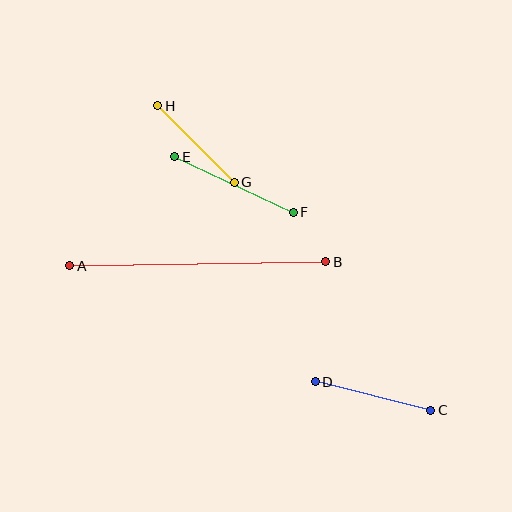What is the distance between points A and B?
The distance is approximately 256 pixels.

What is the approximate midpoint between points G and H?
The midpoint is at approximately (196, 144) pixels.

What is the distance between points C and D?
The distance is approximately 119 pixels.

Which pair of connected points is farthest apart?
Points A and B are farthest apart.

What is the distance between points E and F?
The distance is approximately 131 pixels.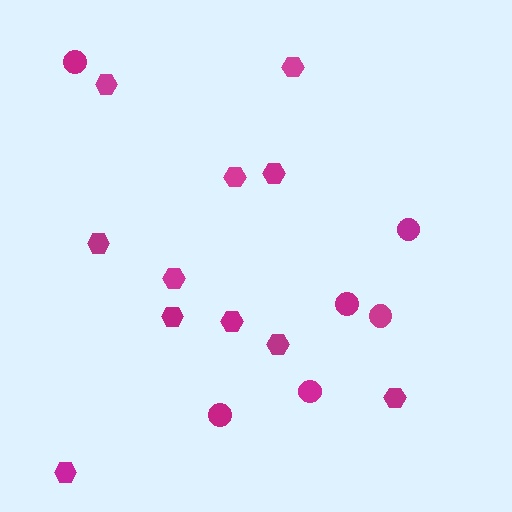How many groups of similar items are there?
There are 2 groups: one group of hexagons (11) and one group of circles (6).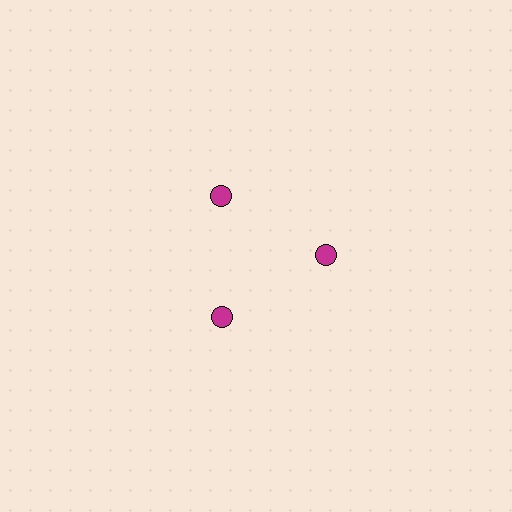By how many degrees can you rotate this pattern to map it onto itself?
The pattern maps onto itself every 120 degrees of rotation.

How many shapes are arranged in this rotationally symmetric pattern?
There are 3 shapes, arranged in 3 groups of 1.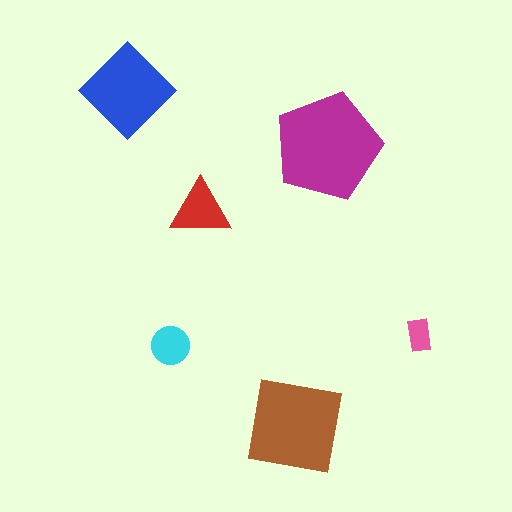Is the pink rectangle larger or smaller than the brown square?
Smaller.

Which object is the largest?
The magenta pentagon.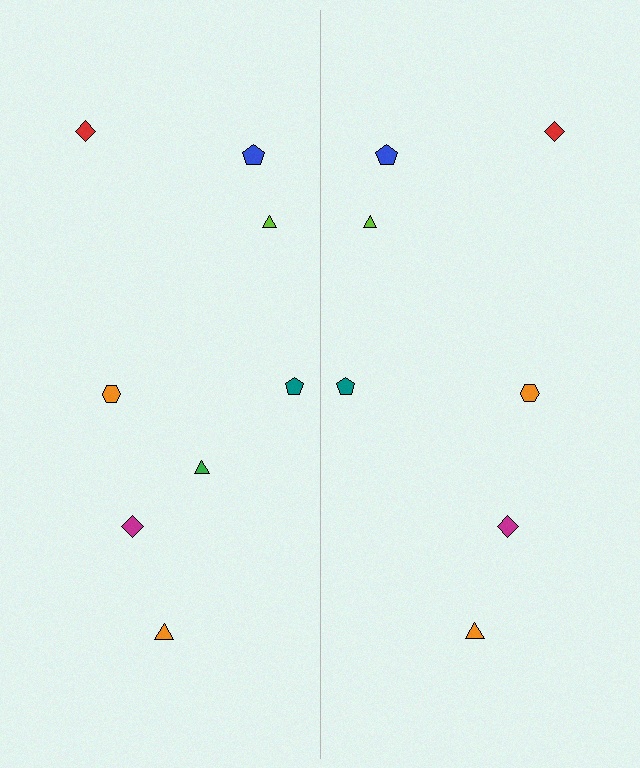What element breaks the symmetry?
A green triangle is missing from the right side.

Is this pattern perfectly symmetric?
No, the pattern is not perfectly symmetric. A green triangle is missing from the right side.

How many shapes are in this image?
There are 15 shapes in this image.